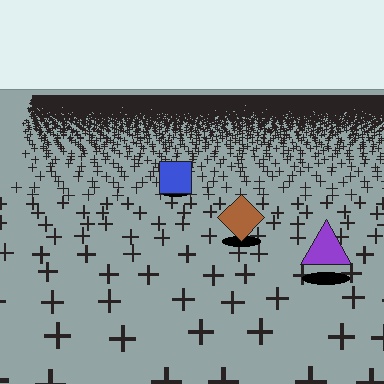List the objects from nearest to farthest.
From nearest to farthest: the purple triangle, the brown diamond, the blue square.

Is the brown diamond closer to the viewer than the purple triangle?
No. The purple triangle is closer — you can tell from the texture gradient: the ground texture is coarser near it.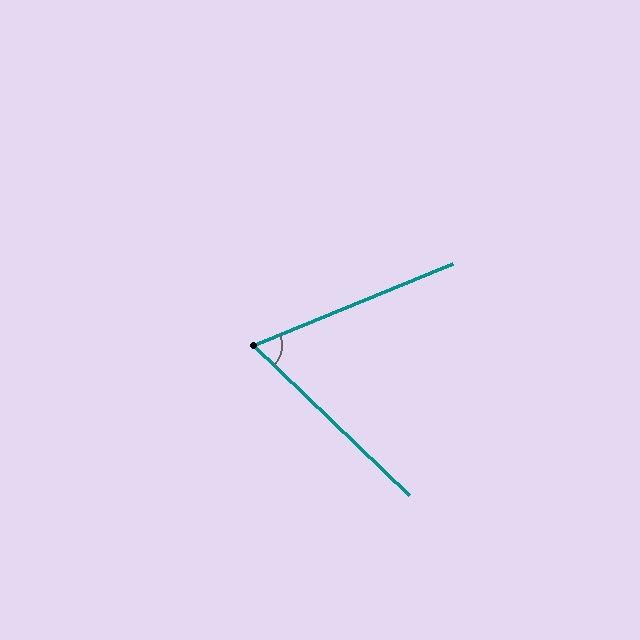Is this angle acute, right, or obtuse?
It is acute.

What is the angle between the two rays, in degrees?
Approximately 66 degrees.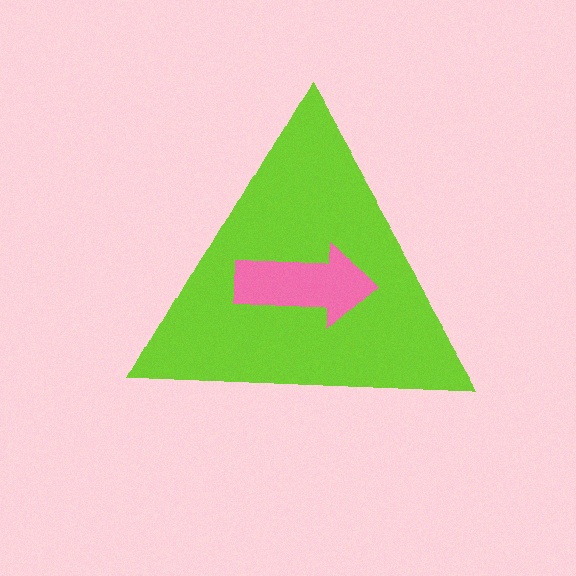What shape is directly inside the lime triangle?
The pink arrow.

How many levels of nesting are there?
2.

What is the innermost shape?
The pink arrow.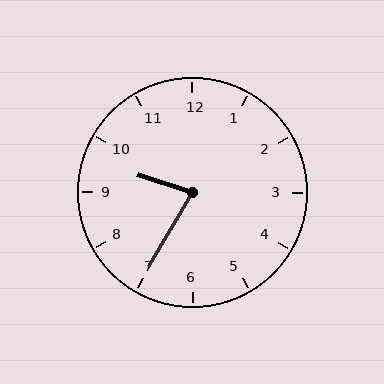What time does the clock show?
9:35.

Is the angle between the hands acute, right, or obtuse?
It is acute.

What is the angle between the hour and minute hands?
Approximately 78 degrees.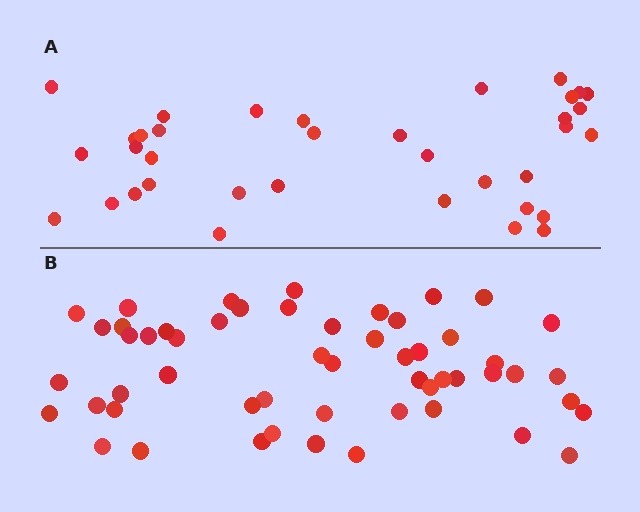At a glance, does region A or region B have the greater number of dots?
Region B (the bottom region) has more dots.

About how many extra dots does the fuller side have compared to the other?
Region B has approximately 20 more dots than region A.